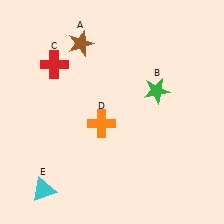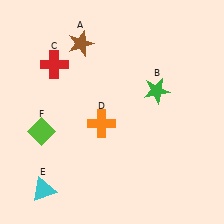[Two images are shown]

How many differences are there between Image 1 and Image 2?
There is 1 difference between the two images.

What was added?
A lime diamond (F) was added in Image 2.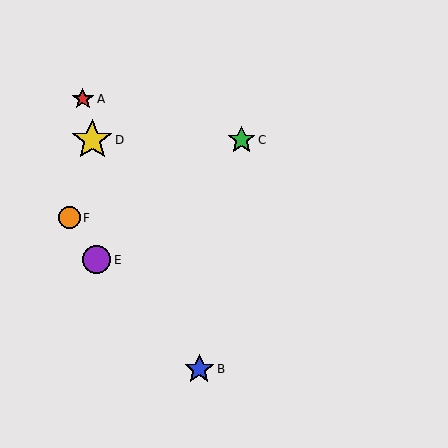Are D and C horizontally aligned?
Yes, both are at y≈140.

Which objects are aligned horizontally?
Objects C, D are aligned horizontally.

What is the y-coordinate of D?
Object D is at y≈140.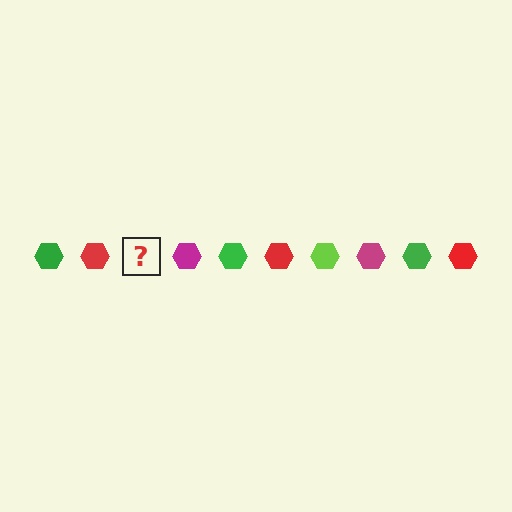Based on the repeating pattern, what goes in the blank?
The blank should be a lime hexagon.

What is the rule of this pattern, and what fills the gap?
The rule is that the pattern cycles through green, red, lime, magenta hexagons. The gap should be filled with a lime hexagon.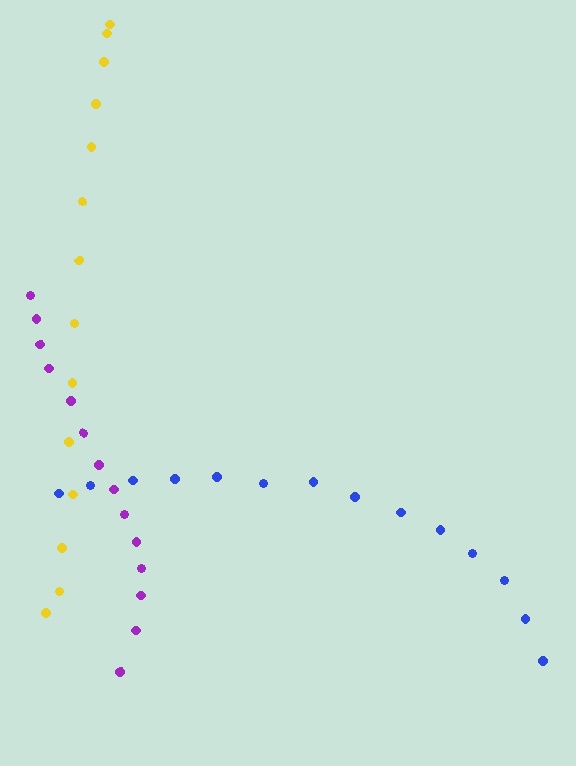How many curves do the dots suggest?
There are 3 distinct paths.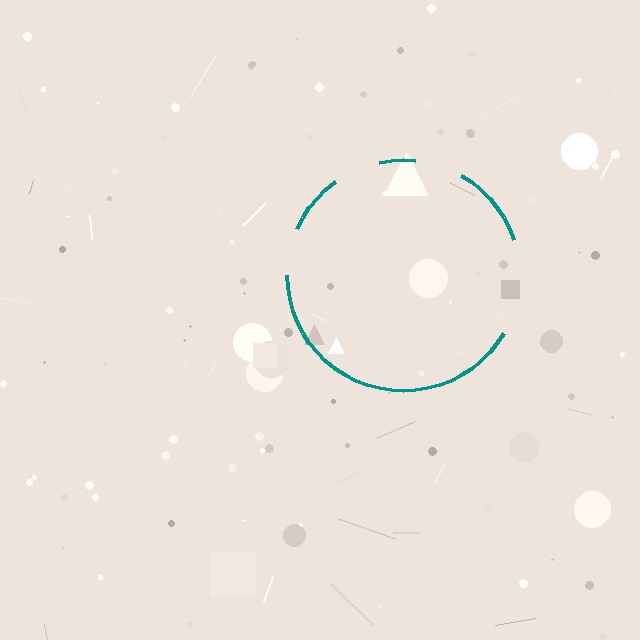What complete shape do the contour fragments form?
The contour fragments form a circle.